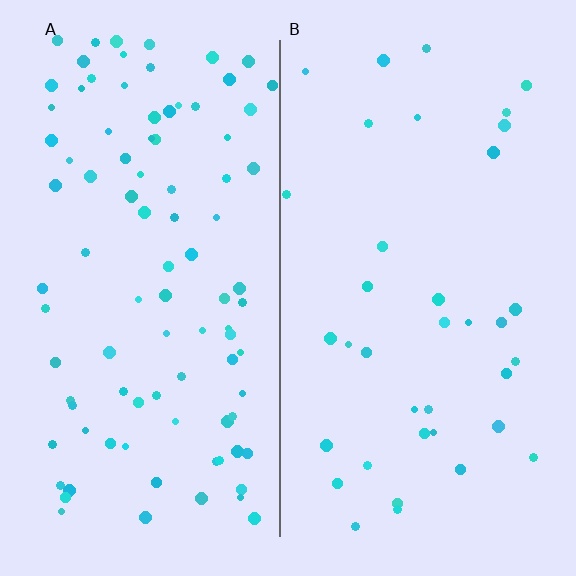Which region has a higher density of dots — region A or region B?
A (the left).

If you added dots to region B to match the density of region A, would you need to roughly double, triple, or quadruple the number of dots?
Approximately triple.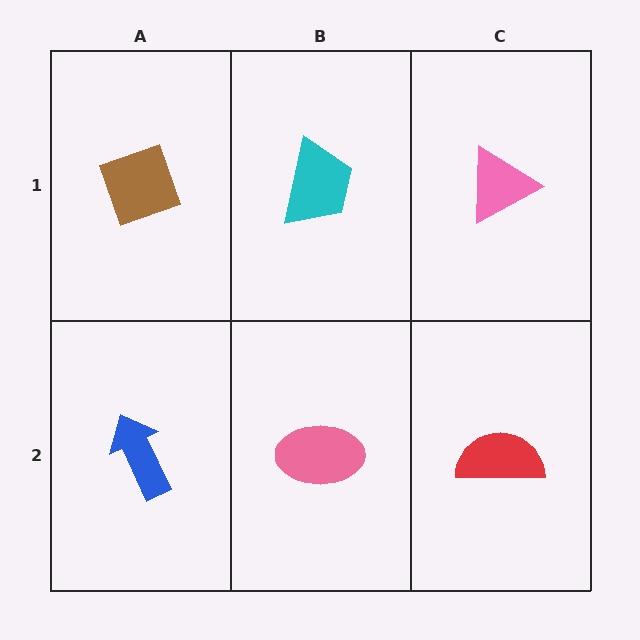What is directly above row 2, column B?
A cyan trapezoid.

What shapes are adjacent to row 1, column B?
A pink ellipse (row 2, column B), a brown diamond (row 1, column A), a pink triangle (row 1, column C).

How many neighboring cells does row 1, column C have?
2.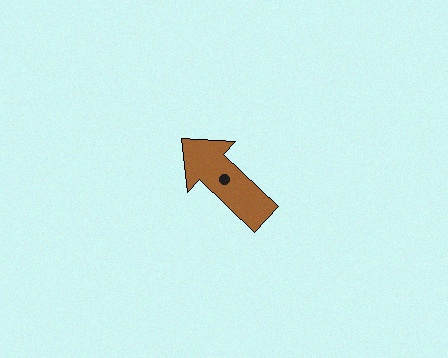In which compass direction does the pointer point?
Northwest.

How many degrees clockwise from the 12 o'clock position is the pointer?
Approximately 314 degrees.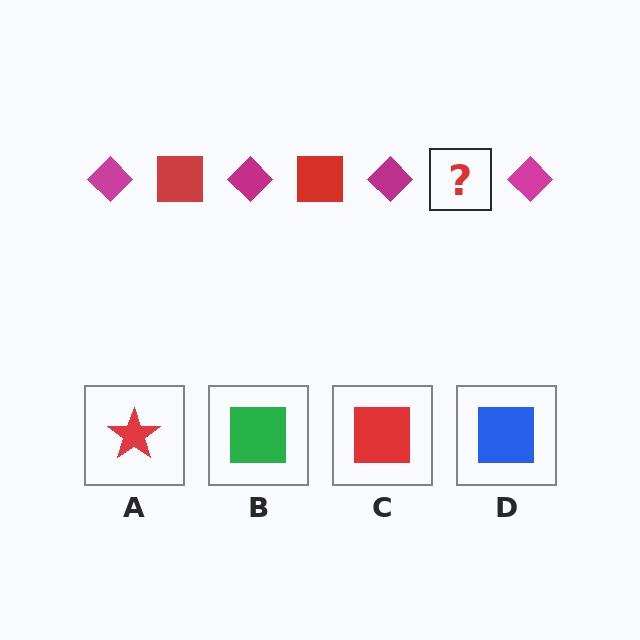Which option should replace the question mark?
Option C.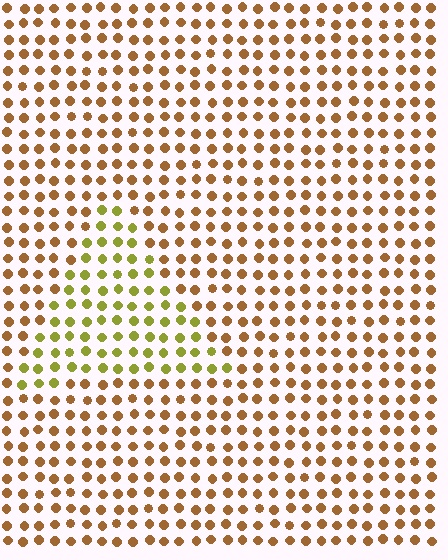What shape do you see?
I see a triangle.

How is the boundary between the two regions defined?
The boundary is defined purely by a slight shift in hue (about 40 degrees). Spacing, size, and orientation are identical on both sides.